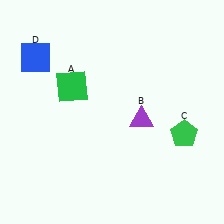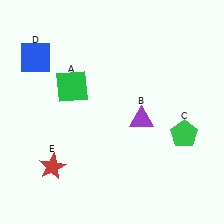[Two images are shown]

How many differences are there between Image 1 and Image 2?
There is 1 difference between the two images.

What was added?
A red star (E) was added in Image 2.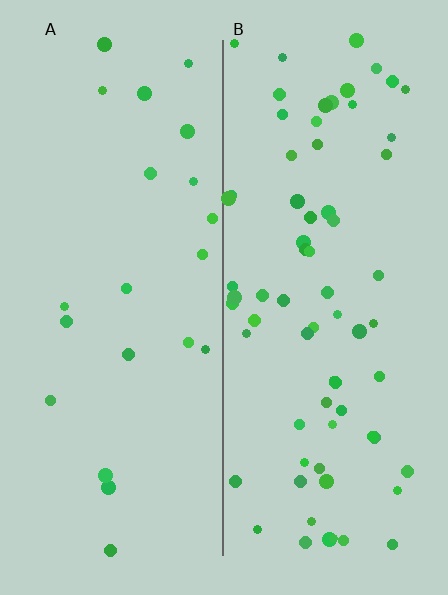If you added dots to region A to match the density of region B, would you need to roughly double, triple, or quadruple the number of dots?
Approximately triple.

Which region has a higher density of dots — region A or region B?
B (the right).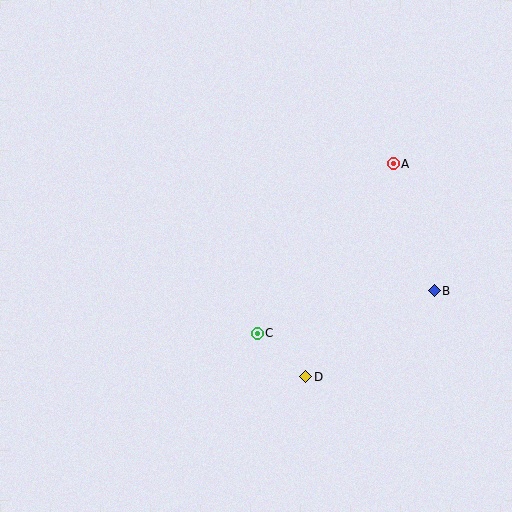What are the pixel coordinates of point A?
Point A is at (393, 164).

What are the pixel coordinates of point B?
Point B is at (434, 291).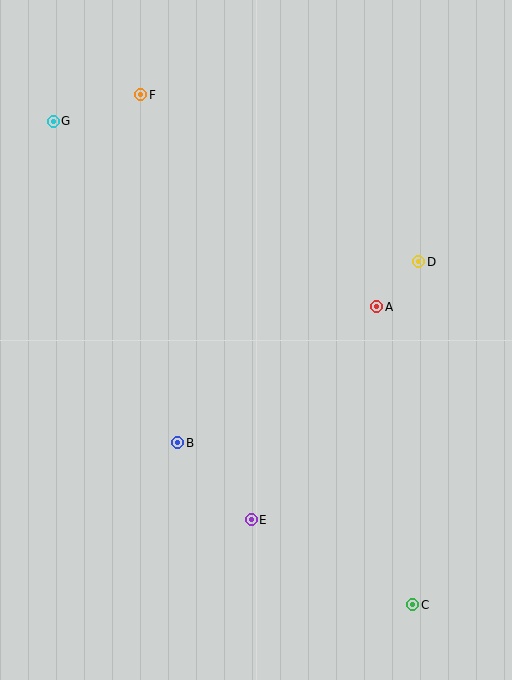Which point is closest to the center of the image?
Point A at (377, 307) is closest to the center.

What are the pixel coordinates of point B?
Point B is at (178, 443).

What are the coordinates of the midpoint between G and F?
The midpoint between G and F is at (97, 108).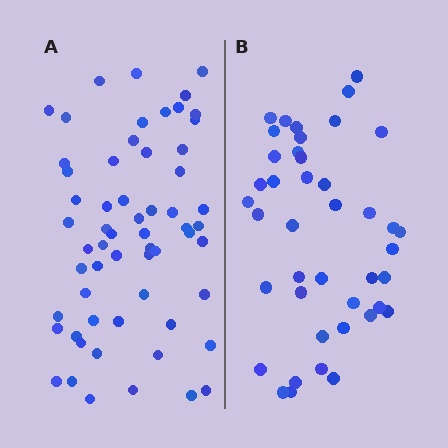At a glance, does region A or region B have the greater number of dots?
Region A (the left region) has more dots.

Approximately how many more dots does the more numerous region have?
Region A has approximately 20 more dots than region B.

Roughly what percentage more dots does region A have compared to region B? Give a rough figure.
About 45% more.